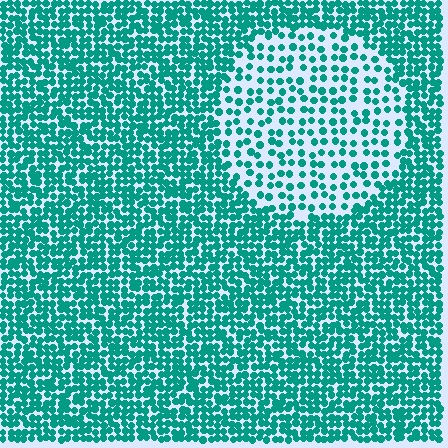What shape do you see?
I see a circle.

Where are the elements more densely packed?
The elements are more densely packed outside the circle boundary.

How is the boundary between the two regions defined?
The boundary is defined by a change in element density (approximately 2.2x ratio). All elements are the same color, size, and shape.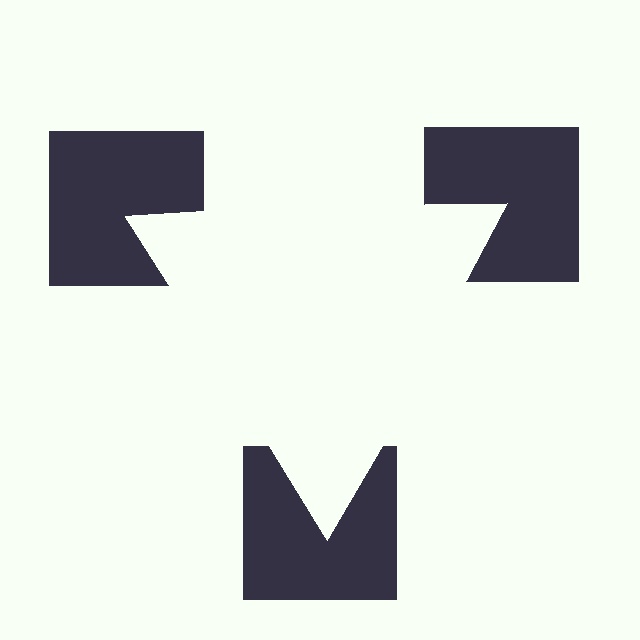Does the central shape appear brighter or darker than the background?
It typically appears slightly brighter than the background, even though no actual brightness change is drawn.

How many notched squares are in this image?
There are 3 — one at each vertex of the illusory triangle.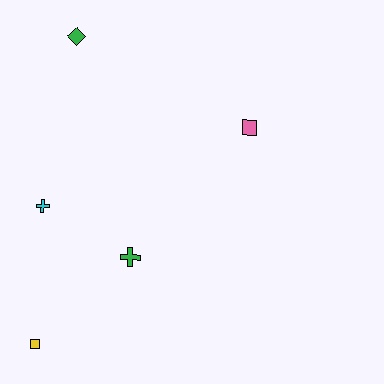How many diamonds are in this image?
There is 1 diamond.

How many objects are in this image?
There are 5 objects.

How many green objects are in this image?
There are 2 green objects.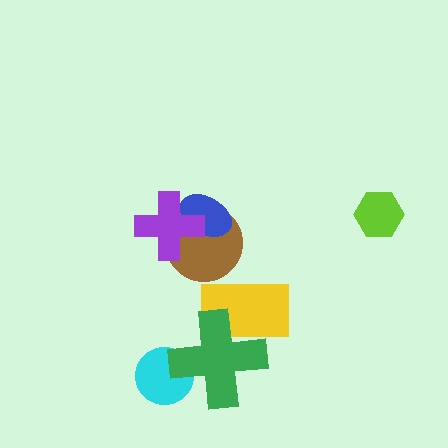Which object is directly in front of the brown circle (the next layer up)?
The blue ellipse is directly in front of the brown circle.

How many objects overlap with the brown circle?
2 objects overlap with the brown circle.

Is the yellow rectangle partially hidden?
Yes, it is partially covered by another shape.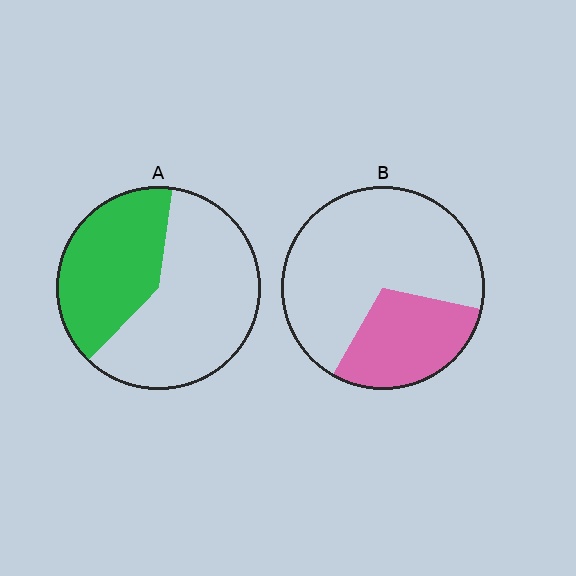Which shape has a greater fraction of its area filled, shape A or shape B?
Shape A.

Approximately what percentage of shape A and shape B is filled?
A is approximately 40% and B is approximately 30%.